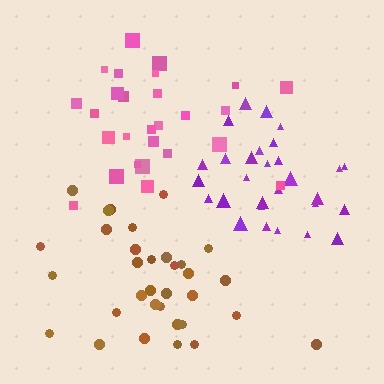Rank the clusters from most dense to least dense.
purple, pink, brown.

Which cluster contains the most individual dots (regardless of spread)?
Brown (33).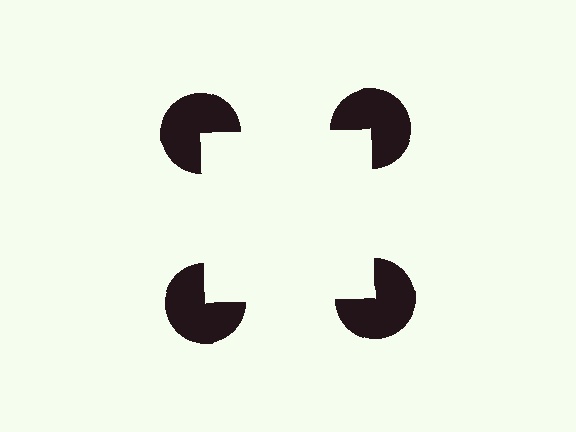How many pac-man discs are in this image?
There are 4 — one at each vertex of the illusory square.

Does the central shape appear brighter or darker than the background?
It typically appears slightly brighter than the background, even though no actual brightness change is drawn.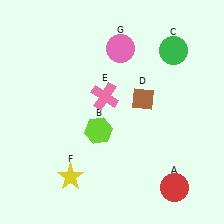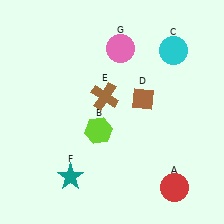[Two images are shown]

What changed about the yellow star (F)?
In Image 1, F is yellow. In Image 2, it changed to teal.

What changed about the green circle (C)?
In Image 1, C is green. In Image 2, it changed to cyan.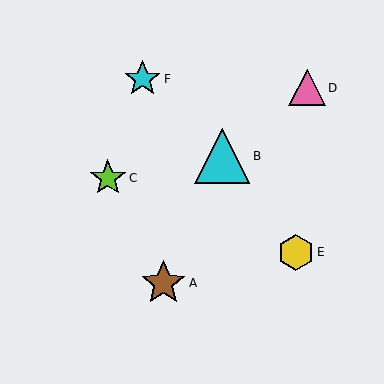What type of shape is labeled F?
Shape F is a cyan star.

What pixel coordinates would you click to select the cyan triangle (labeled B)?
Click at (222, 156) to select the cyan triangle B.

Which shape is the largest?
The cyan triangle (labeled B) is the largest.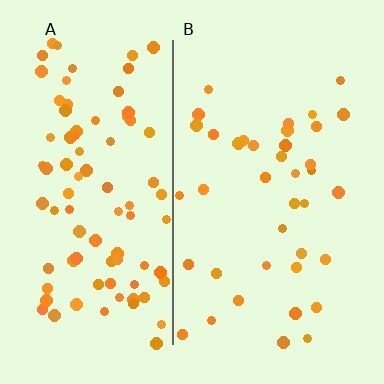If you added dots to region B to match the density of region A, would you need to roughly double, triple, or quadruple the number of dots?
Approximately double.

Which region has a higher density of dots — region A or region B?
A (the left).